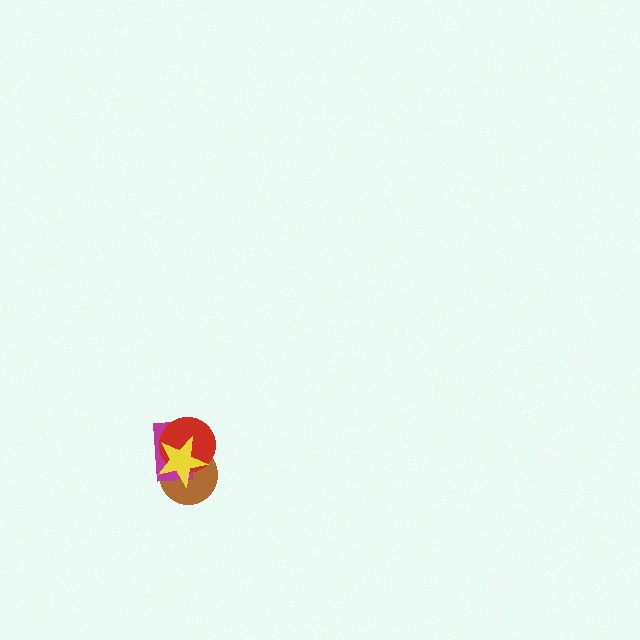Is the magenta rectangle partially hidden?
Yes, it is partially covered by another shape.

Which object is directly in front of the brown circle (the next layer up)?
The magenta rectangle is directly in front of the brown circle.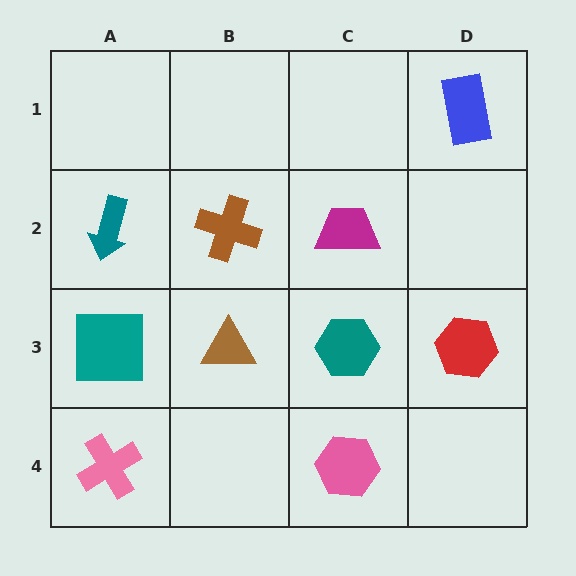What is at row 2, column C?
A magenta trapezoid.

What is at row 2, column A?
A teal arrow.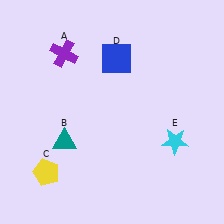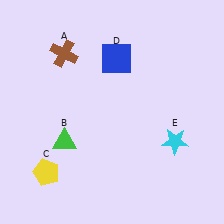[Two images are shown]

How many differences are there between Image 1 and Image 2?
There are 2 differences between the two images.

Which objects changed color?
A changed from purple to brown. B changed from teal to green.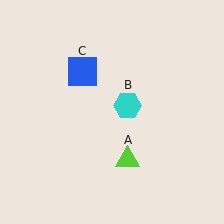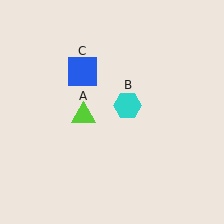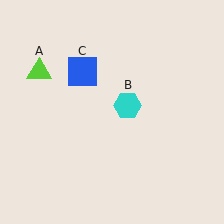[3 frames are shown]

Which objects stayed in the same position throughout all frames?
Cyan hexagon (object B) and blue square (object C) remained stationary.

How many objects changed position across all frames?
1 object changed position: lime triangle (object A).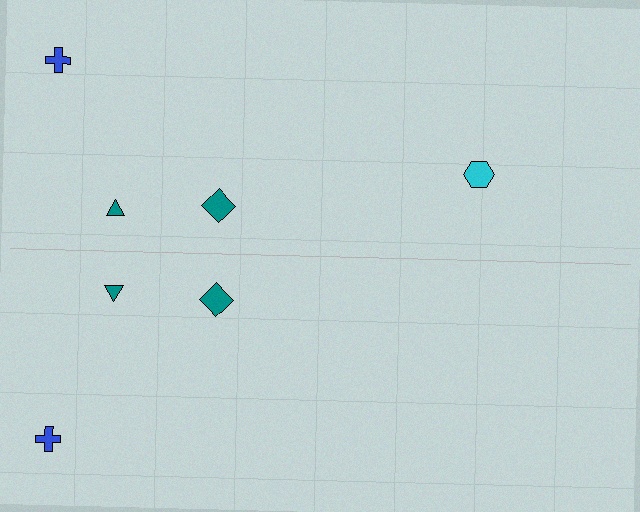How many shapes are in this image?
There are 7 shapes in this image.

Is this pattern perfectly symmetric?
No, the pattern is not perfectly symmetric. A cyan hexagon is missing from the bottom side.